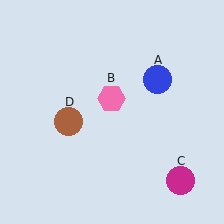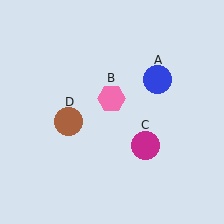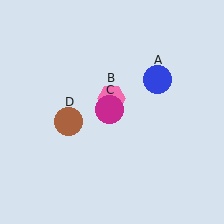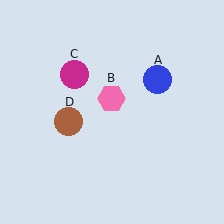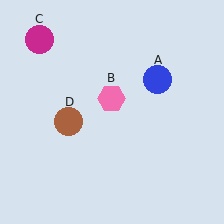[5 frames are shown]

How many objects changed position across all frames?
1 object changed position: magenta circle (object C).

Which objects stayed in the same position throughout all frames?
Blue circle (object A) and pink hexagon (object B) and brown circle (object D) remained stationary.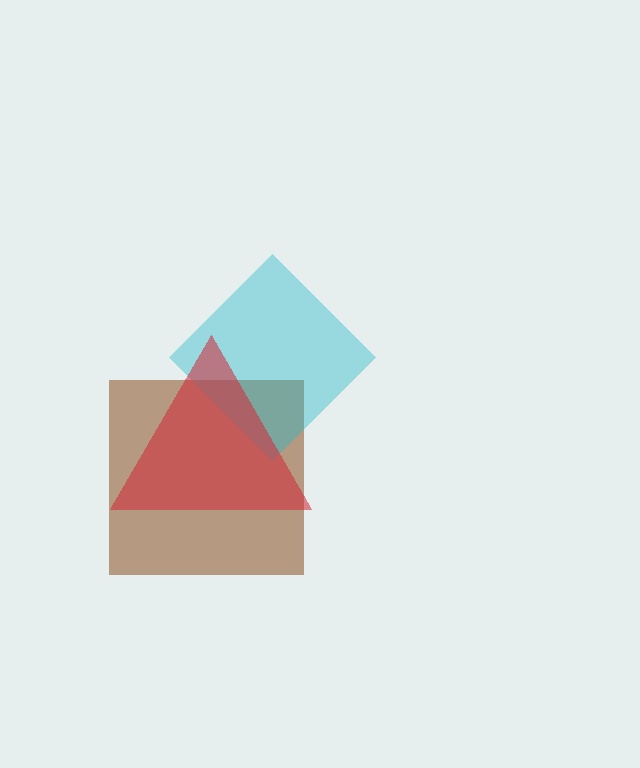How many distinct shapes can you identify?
There are 3 distinct shapes: a brown square, a cyan diamond, a red triangle.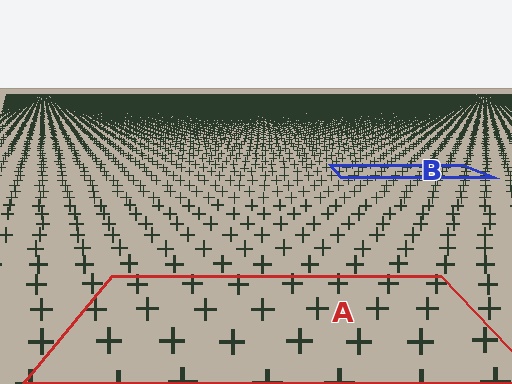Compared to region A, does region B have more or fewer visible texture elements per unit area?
Region B has more texture elements per unit area — they are packed more densely because it is farther away.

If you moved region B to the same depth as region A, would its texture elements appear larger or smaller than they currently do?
They would appear larger. At a closer depth, the same texture elements are projected at a bigger on-screen size.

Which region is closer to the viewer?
Region A is closer. The texture elements there are larger and more spread out.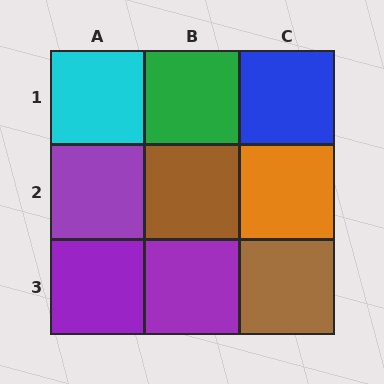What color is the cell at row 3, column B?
Purple.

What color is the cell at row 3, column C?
Brown.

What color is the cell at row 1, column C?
Blue.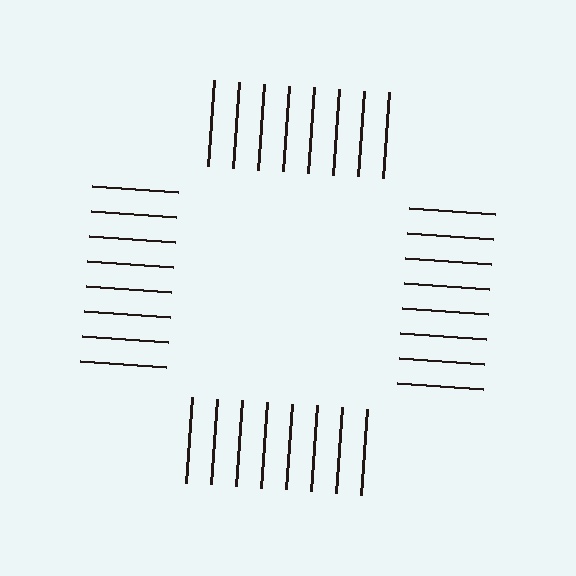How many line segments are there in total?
32 — 8 along each of the 4 edges.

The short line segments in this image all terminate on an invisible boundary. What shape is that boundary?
An illusory square — the line segments terminate on its edges but no continuous stroke is drawn.